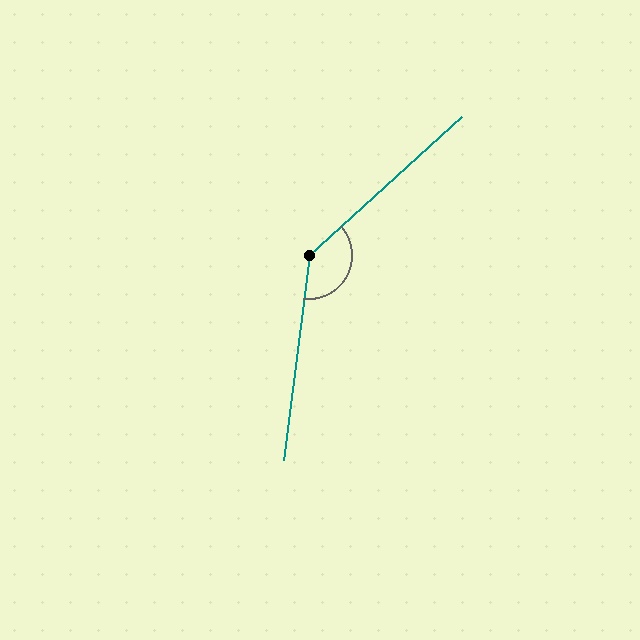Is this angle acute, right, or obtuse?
It is obtuse.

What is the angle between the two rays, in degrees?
Approximately 139 degrees.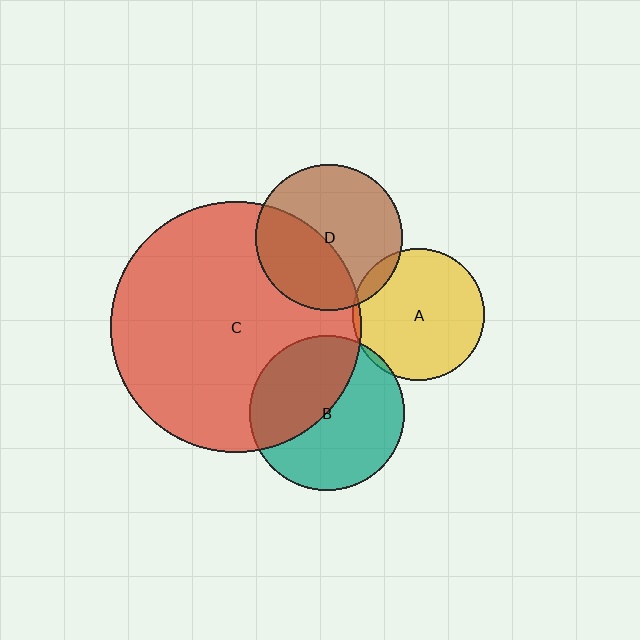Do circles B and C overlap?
Yes.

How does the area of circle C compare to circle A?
Approximately 3.6 times.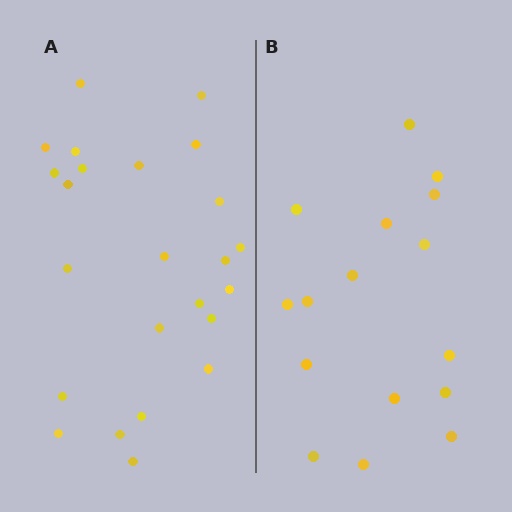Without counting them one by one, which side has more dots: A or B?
Region A (the left region) has more dots.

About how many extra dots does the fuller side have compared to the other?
Region A has roughly 8 or so more dots than region B.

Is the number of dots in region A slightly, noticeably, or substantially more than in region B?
Region A has substantially more. The ratio is roughly 1.5 to 1.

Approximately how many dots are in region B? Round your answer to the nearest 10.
About 20 dots. (The exact count is 16, which rounds to 20.)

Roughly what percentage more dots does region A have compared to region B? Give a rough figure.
About 50% more.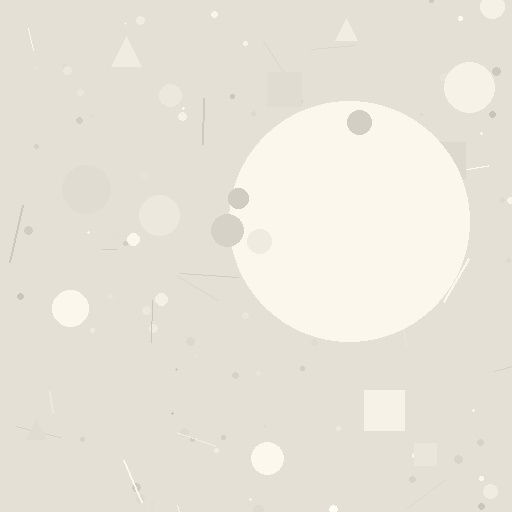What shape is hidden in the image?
A circle is hidden in the image.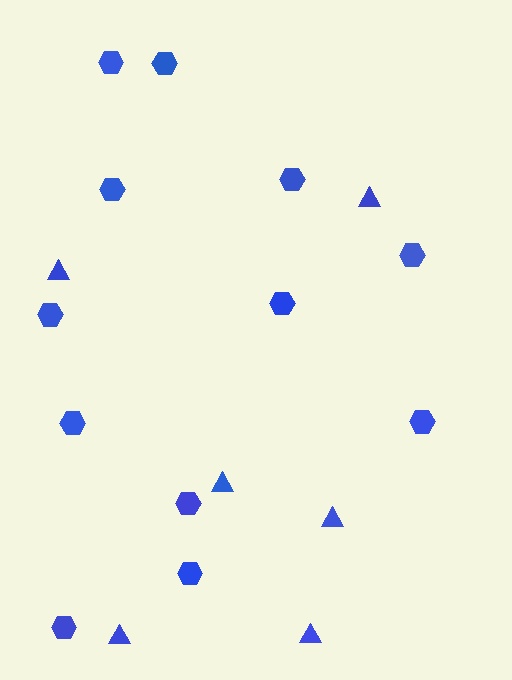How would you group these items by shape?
There are 2 groups: one group of triangles (6) and one group of hexagons (12).